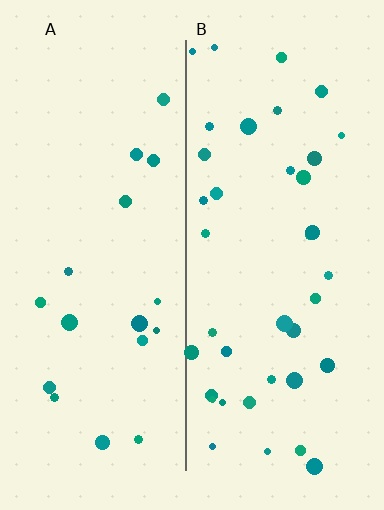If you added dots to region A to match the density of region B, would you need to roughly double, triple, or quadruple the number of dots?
Approximately double.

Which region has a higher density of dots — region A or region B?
B (the right).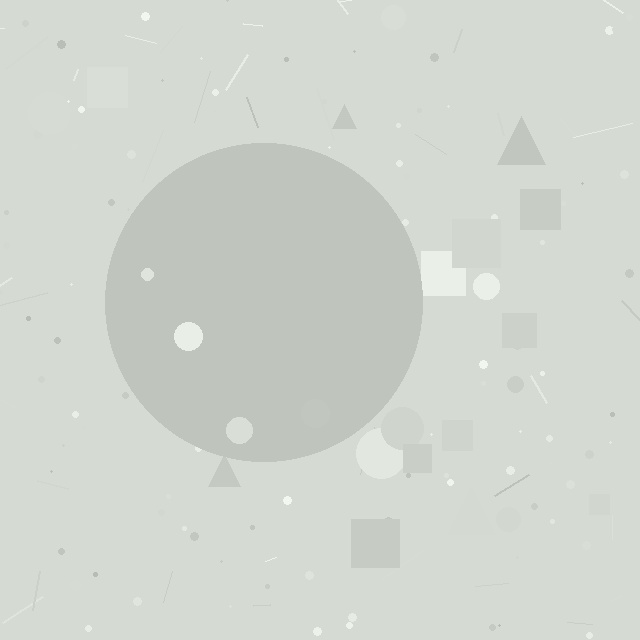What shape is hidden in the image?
A circle is hidden in the image.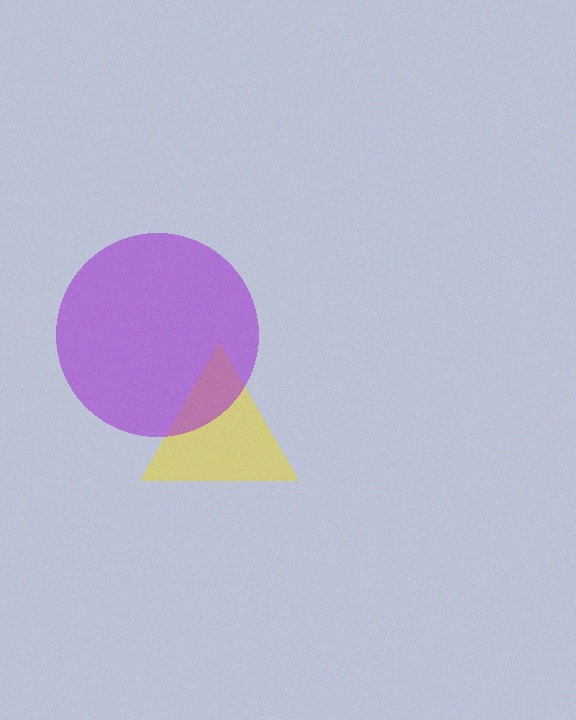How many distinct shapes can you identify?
There are 2 distinct shapes: a yellow triangle, a purple circle.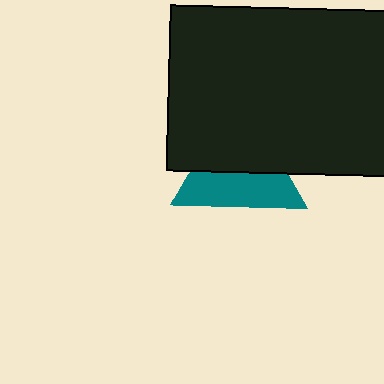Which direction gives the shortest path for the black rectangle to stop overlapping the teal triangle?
Moving up gives the shortest separation.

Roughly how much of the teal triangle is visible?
About half of it is visible (roughly 49%).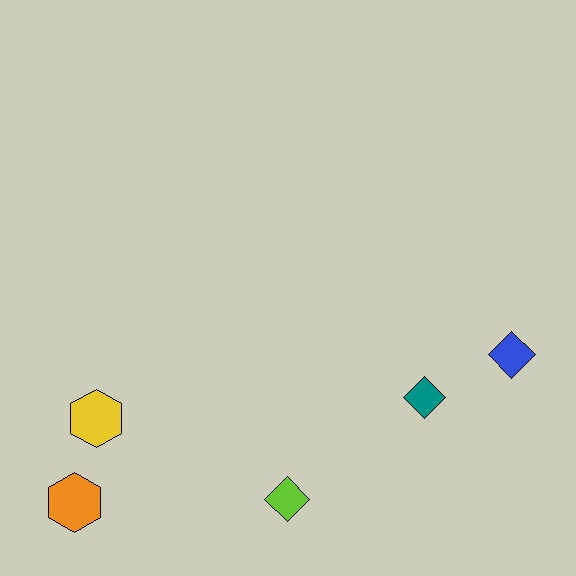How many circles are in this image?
There are no circles.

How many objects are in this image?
There are 5 objects.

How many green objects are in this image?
There are no green objects.